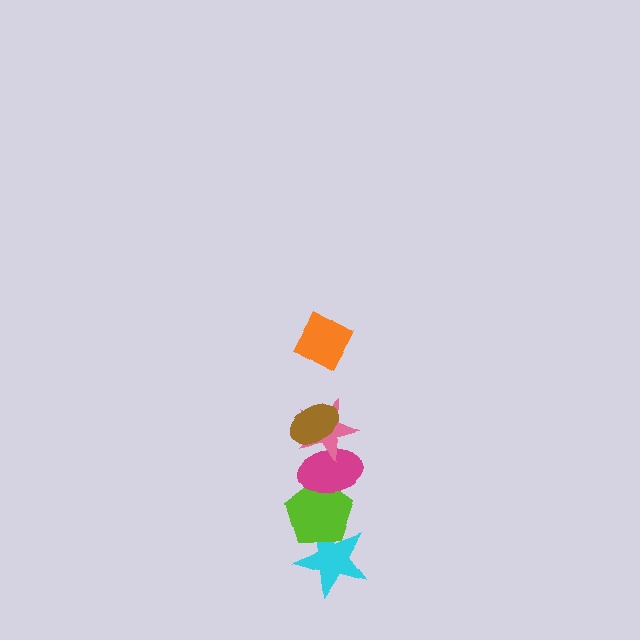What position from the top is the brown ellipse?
The brown ellipse is 2nd from the top.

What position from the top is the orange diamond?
The orange diamond is 1st from the top.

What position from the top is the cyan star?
The cyan star is 6th from the top.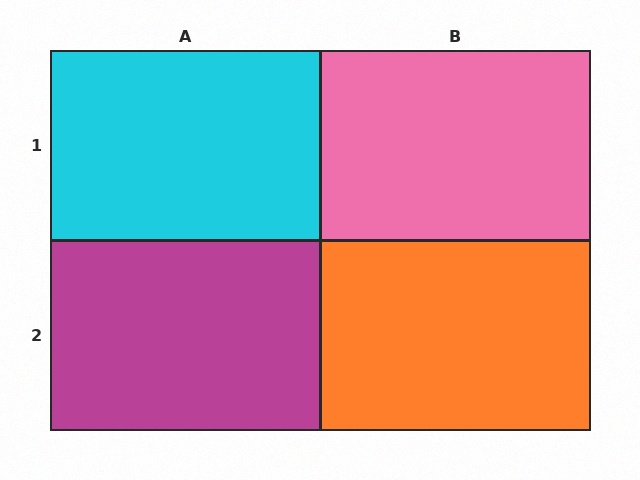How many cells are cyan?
1 cell is cyan.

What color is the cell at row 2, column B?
Orange.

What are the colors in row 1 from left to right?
Cyan, pink.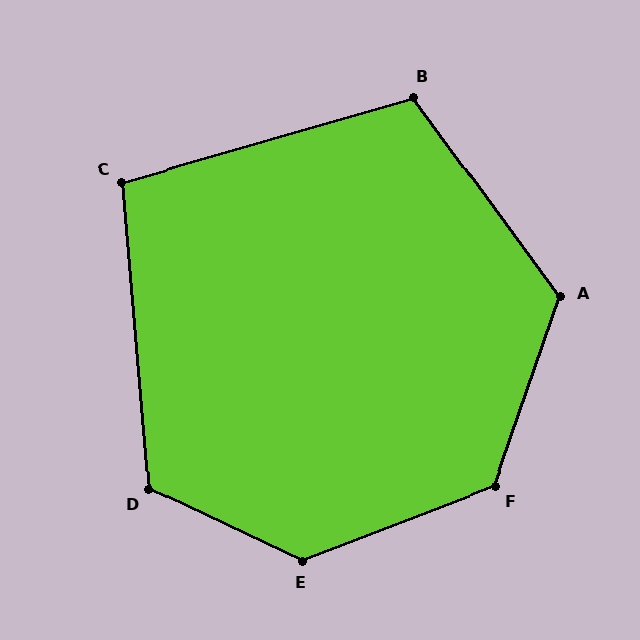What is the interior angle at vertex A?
Approximately 125 degrees (obtuse).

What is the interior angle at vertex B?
Approximately 110 degrees (obtuse).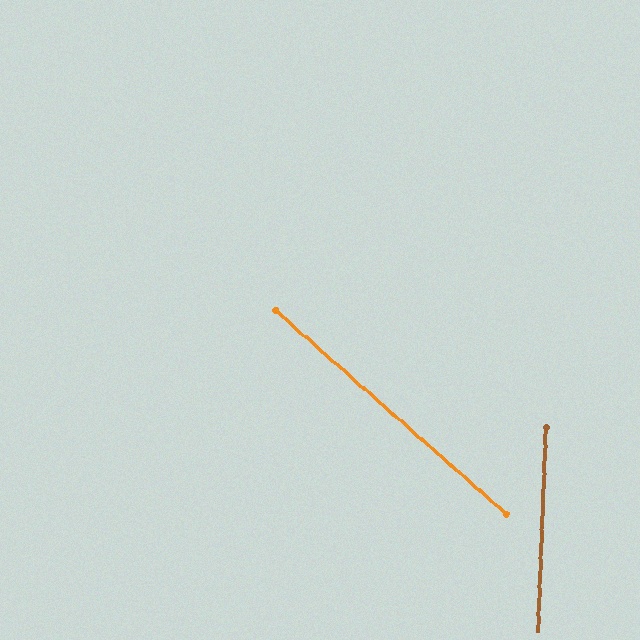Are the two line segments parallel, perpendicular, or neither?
Neither parallel nor perpendicular — they differ by about 51°.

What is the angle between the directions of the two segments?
Approximately 51 degrees.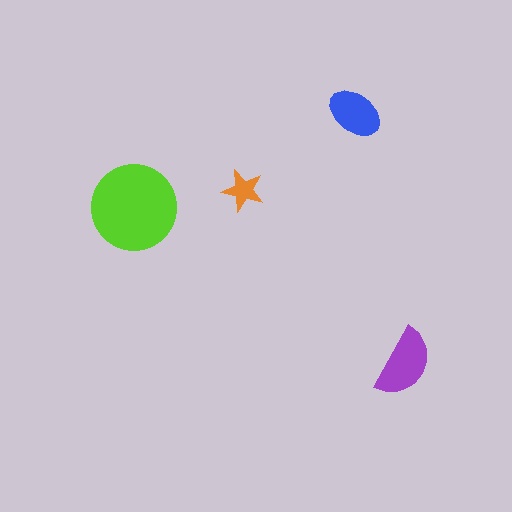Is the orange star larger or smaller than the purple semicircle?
Smaller.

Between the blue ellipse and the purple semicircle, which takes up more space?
The purple semicircle.